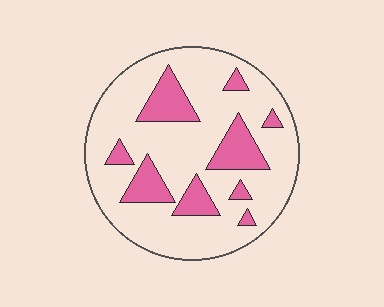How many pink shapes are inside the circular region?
9.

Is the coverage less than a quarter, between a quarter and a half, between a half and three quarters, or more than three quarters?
Less than a quarter.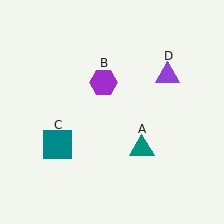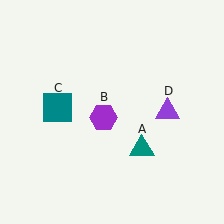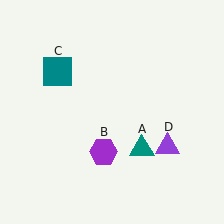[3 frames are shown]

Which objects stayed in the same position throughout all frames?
Teal triangle (object A) remained stationary.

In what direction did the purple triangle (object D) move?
The purple triangle (object D) moved down.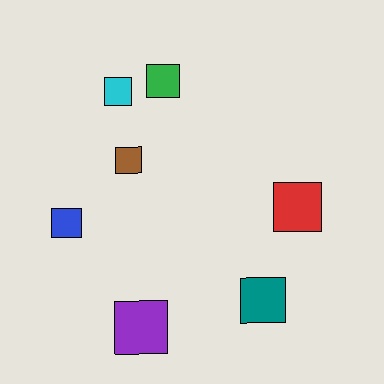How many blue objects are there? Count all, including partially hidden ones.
There is 1 blue object.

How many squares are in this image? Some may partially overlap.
There are 7 squares.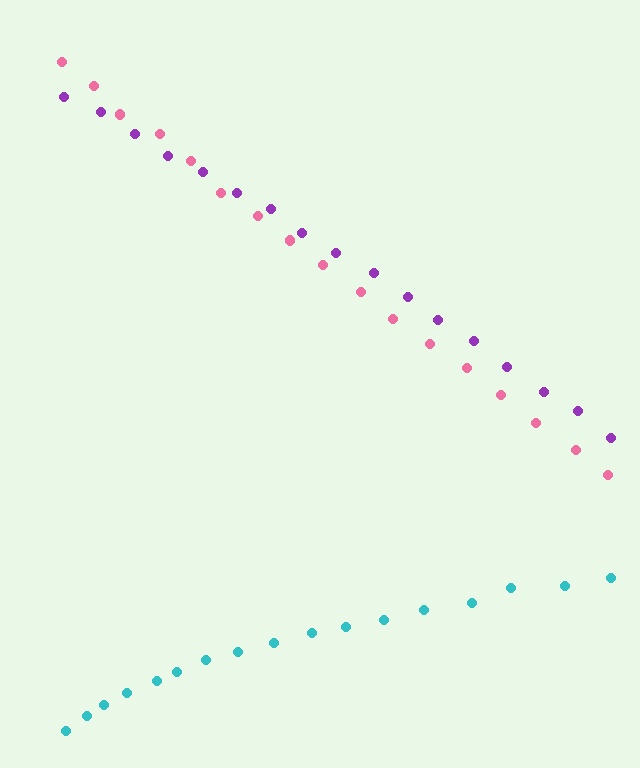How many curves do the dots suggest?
There are 3 distinct paths.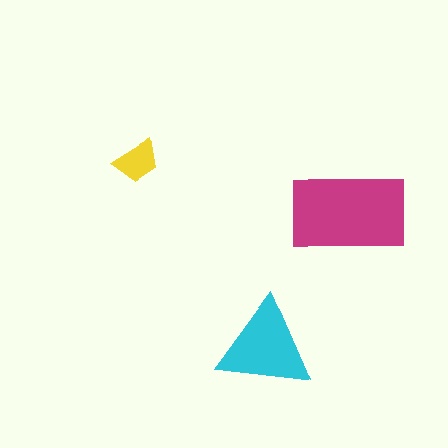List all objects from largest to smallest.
The magenta rectangle, the cyan triangle, the yellow trapezoid.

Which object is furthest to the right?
The magenta rectangle is rightmost.